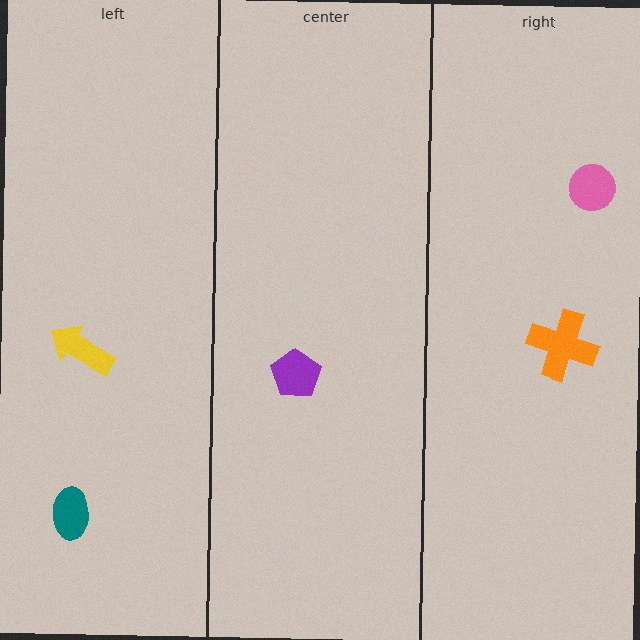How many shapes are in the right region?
2.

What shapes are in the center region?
The purple pentagon.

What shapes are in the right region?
The pink circle, the orange cross.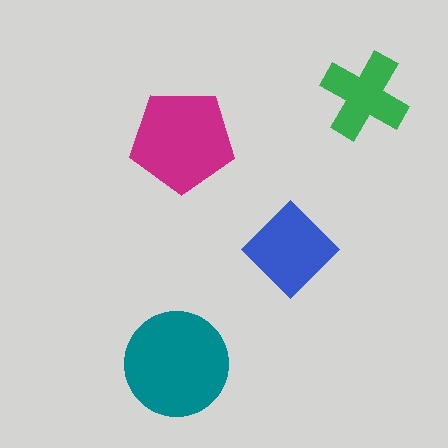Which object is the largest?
The teal circle.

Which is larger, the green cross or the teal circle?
The teal circle.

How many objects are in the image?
There are 4 objects in the image.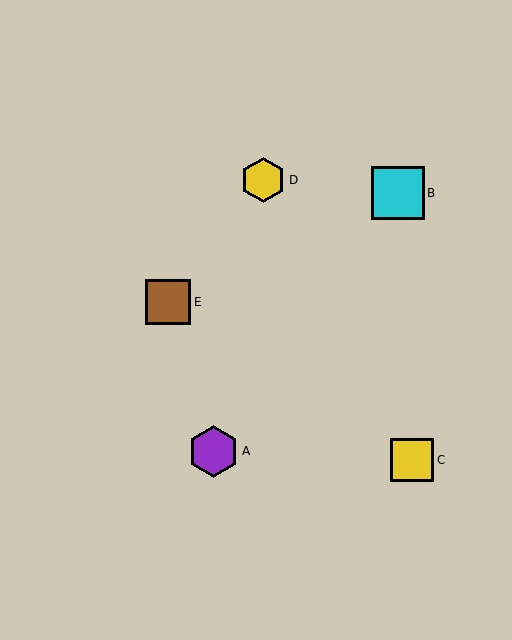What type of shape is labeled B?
Shape B is a cyan square.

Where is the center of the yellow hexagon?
The center of the yellow hexagon is at (263, 180).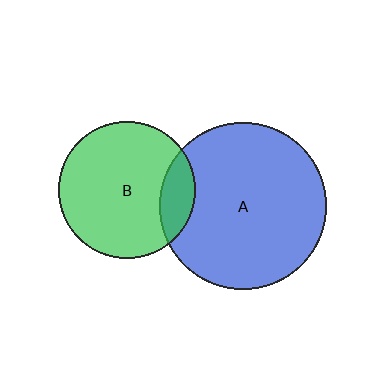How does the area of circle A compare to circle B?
Approximately 1.5 times.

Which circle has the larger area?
Circle A (blue).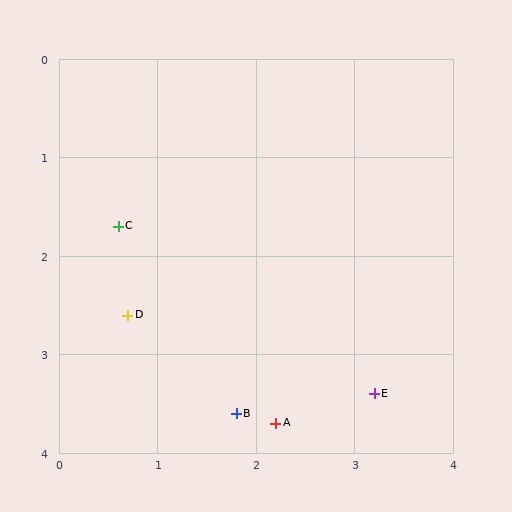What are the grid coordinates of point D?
Point D is at approximately (0.7, 2.6).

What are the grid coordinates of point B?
Point B is at approximately (1.8, 3.6).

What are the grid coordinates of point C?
Point C is at approximately (0.6, 1.7).